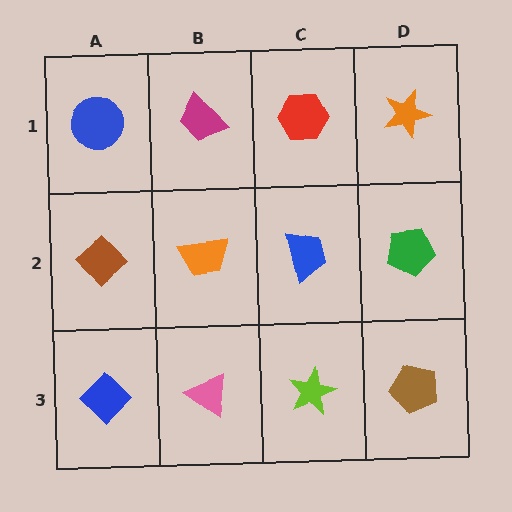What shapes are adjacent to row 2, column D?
An orange star (row 1, column D), a brown pentagon (row 3, column D), a blue trapezoid (row 2, column C).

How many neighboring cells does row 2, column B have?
4.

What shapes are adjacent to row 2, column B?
A magenta trapezoid (row 1, column B), a pink triangle (row 3, column B), a brown diamond (row 2, column A), a blue trapezoid (row 2, column C).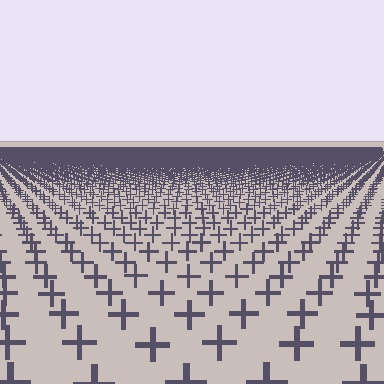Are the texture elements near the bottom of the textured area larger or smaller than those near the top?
Larger. Near the bottom, elements are closer to the viewer and appear at a bigger on-screen size.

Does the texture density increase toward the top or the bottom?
Density increases toward the top.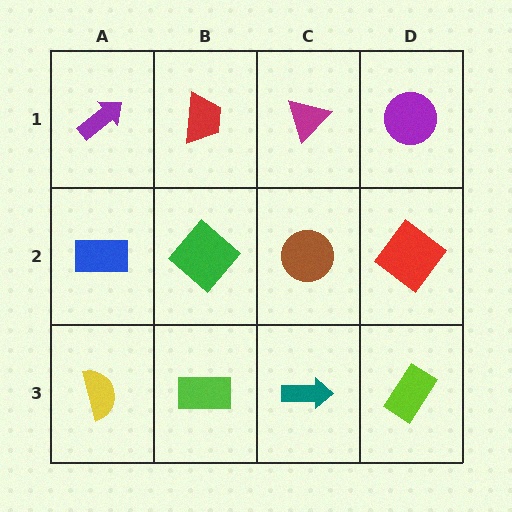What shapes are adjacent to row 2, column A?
A purple arrow (row 1, column A), a yellow semicircle (row 3, column A), a green diamond (row 2, column B).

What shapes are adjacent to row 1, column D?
A red diamond (row 2, column D), a magenta triangle (row 1, column C).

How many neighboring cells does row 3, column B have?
3.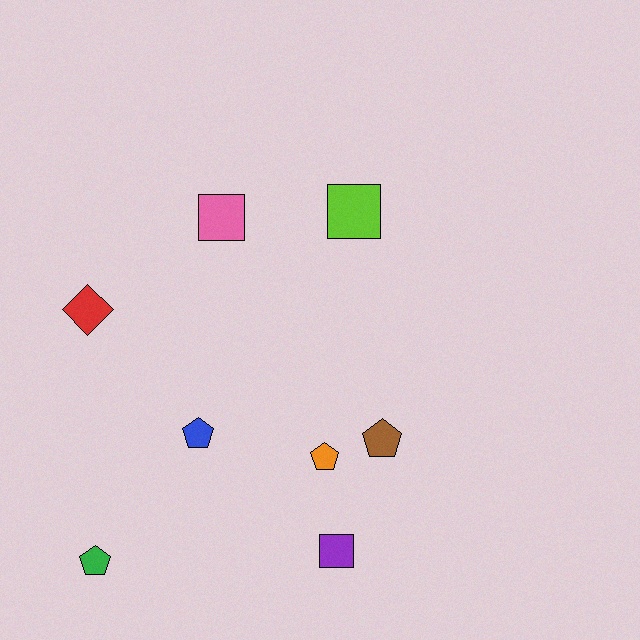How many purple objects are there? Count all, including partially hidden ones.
There is 1 purple object.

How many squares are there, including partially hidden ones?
There are 3 squares.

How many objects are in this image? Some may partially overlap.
There are 8 objects.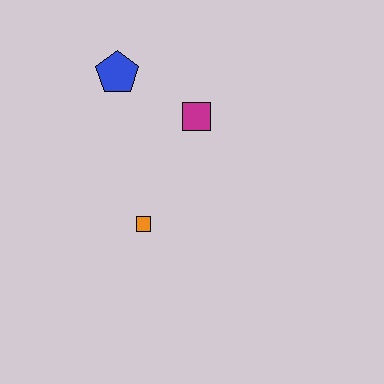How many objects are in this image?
There are 3 objects.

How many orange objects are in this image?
There is 1 orange object.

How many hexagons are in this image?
There are no hexagons.